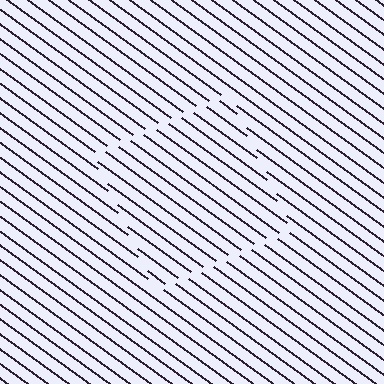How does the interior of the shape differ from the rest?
The interior of the shape contains the same grating, shifted by half a period — the contour is defined by the phase discontinuity where line-ends from the inner and outer gratings abut.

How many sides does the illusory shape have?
4 sides — the line-ends trace a square.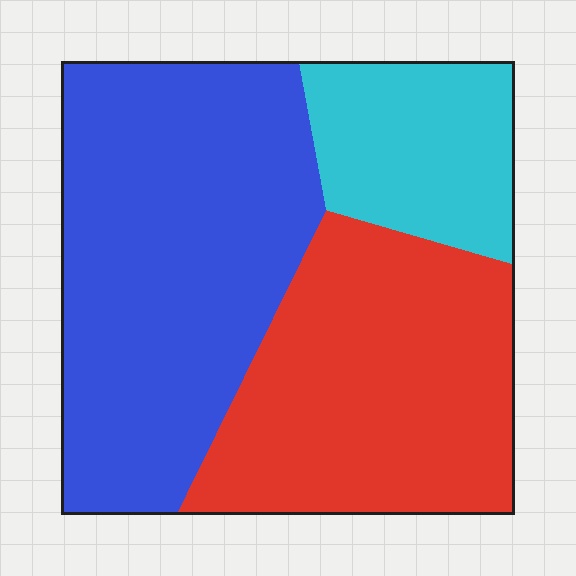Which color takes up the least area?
Cyan, at roughly 15%.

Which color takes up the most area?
Blue, at roughly 45%.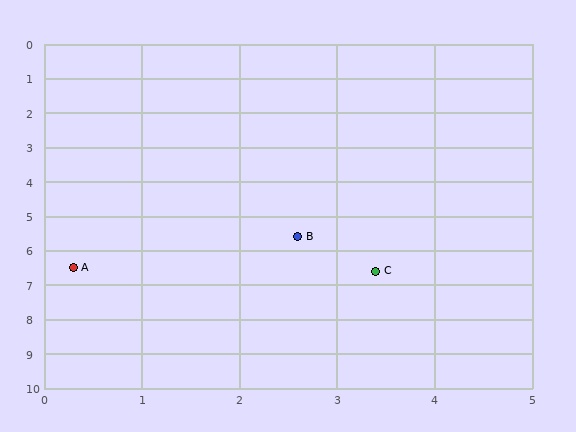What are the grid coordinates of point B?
Point B is at approximately (2.6, 5.6).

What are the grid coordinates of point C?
Point C is at approximately (3.4, 6.6).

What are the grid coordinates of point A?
Point A is at approximately (0.3, 6.5).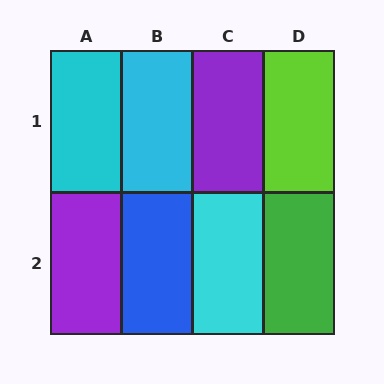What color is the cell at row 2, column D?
Green.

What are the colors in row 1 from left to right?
Cyan, cyan, purple, lime.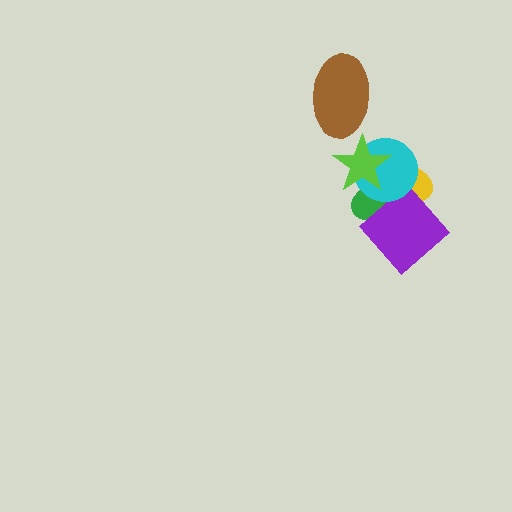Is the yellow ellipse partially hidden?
Yes, it is partially covered by another shape.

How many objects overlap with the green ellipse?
4 objects overlap with the green ellipse.